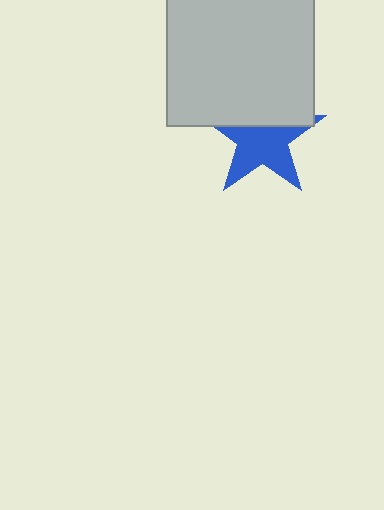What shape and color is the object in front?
The object in front is a light gray rectangle.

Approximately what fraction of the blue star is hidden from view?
Roughly 39% of the blue star is hidden behind the light gray rectangle.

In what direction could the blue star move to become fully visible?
The blue star could move down. That would shift it out from behind the light gray rectangle entirely.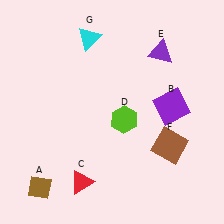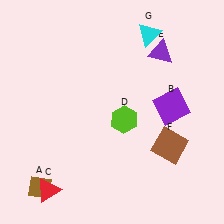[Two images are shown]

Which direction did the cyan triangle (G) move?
The cyan triangle (G) moved right.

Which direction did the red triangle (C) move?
The red triangle (C) moved left.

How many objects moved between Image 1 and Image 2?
2 objects moved between the two images.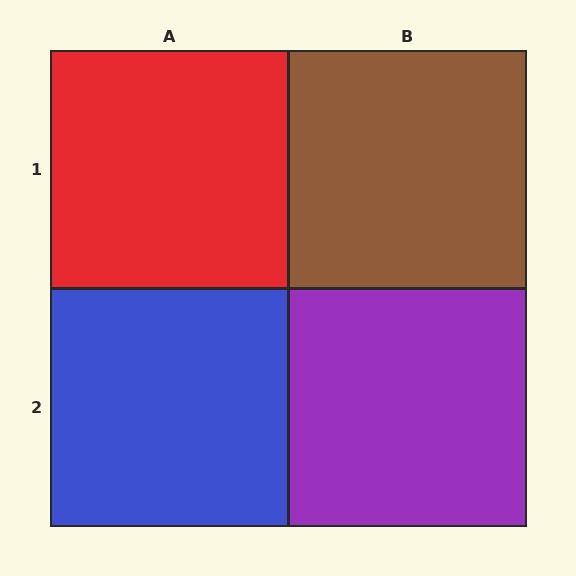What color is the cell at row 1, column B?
Brown.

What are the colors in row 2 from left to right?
Blue, purple.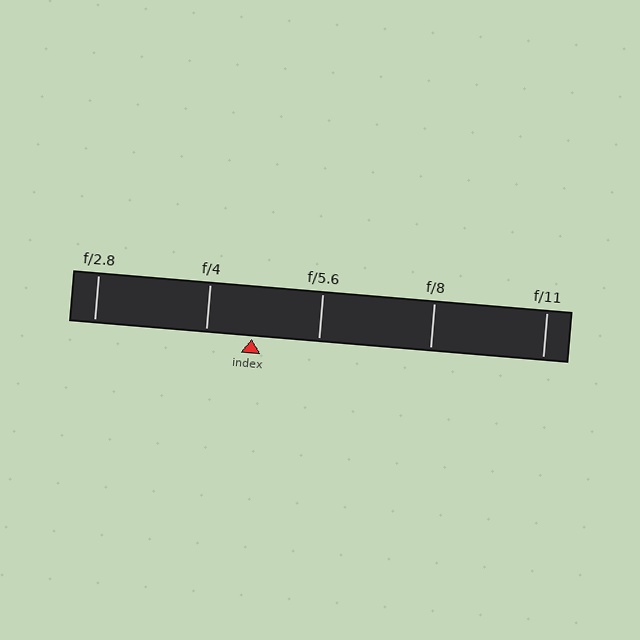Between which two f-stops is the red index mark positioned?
The index mark is between f/4 and f/5.6.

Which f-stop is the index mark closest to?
The index mark is closest to f/4.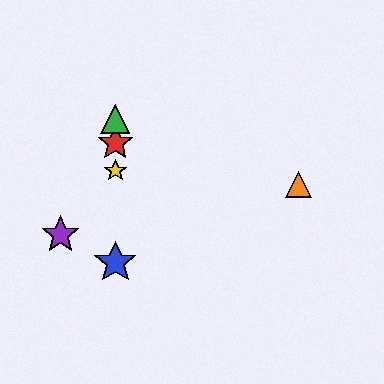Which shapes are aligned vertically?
The red star, the blue star, the green triangle, the yellow star are aligned vertically.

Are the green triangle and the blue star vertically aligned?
Yes, both are at x≈115.